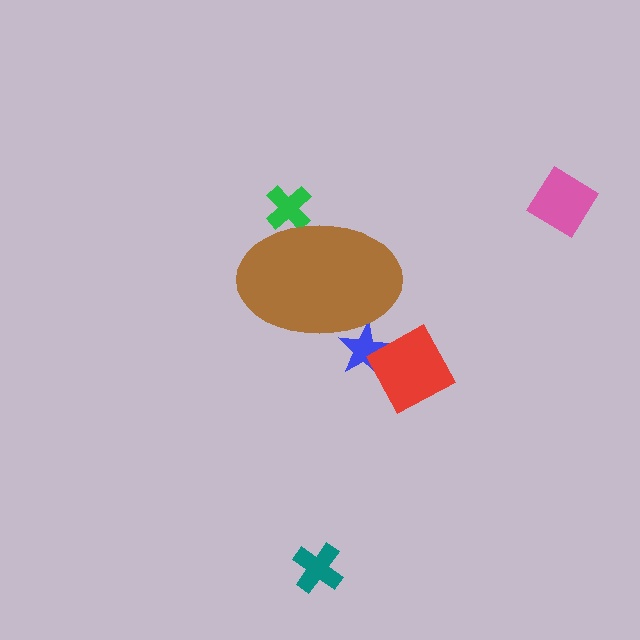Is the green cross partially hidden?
Yes, the green cross is partially hidden behind the brown ellipse.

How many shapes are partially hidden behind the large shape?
2 shapes are partially hidden.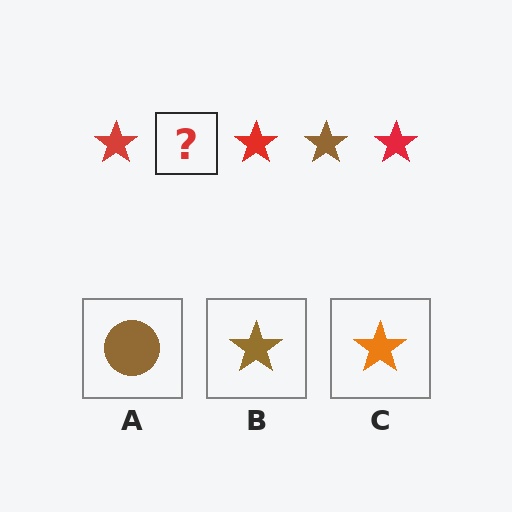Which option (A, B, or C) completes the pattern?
B.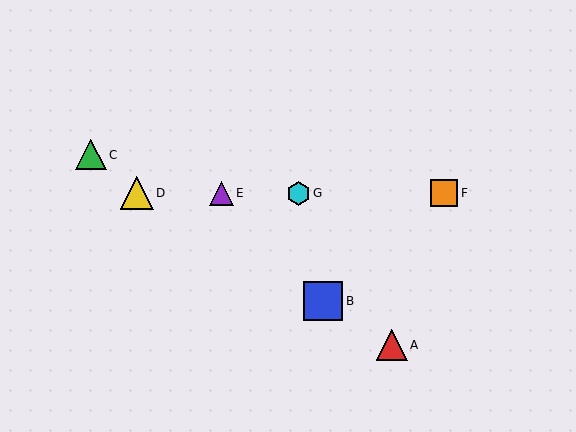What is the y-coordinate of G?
Object G is at y≈193.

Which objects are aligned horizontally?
Objects D, E, F, G are aligned horizontally.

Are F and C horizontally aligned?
No, F is at y≈193 and C is at y≈155.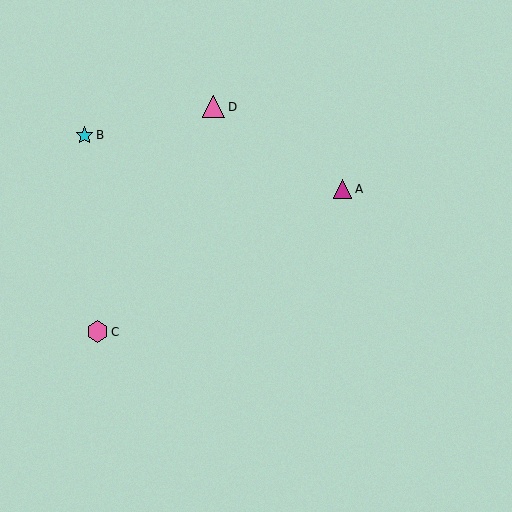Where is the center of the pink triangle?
The center of the pink triangle is at (214, 107).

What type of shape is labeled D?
Shape D is a pink triangle.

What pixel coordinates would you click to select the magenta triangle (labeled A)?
Click at (343, 189) to select the magenta triangle A.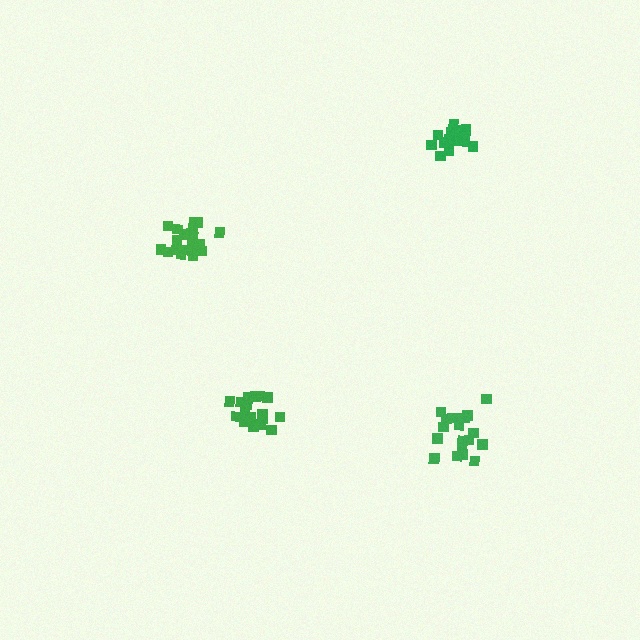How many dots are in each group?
Group 1: 20 dots, Group 2: 17 dots, Group 3: 18 dots, Group 4: 19 dots (74 total).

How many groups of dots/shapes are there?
There are 4 groups.